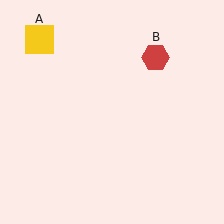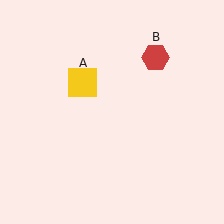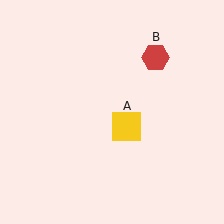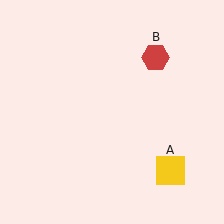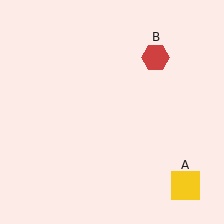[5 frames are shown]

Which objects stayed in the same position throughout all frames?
Red hexagon (object B) remained stationary.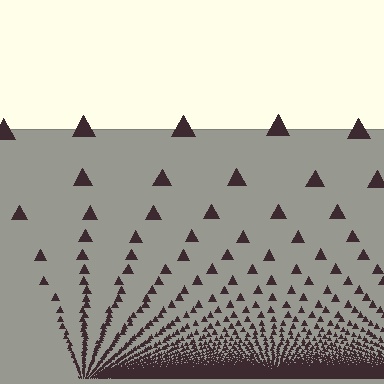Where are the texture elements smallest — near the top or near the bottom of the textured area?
Near the bottom.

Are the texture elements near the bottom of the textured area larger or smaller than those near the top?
Smaller. The gradient is inverted — elements near the bottom are smaller and denser.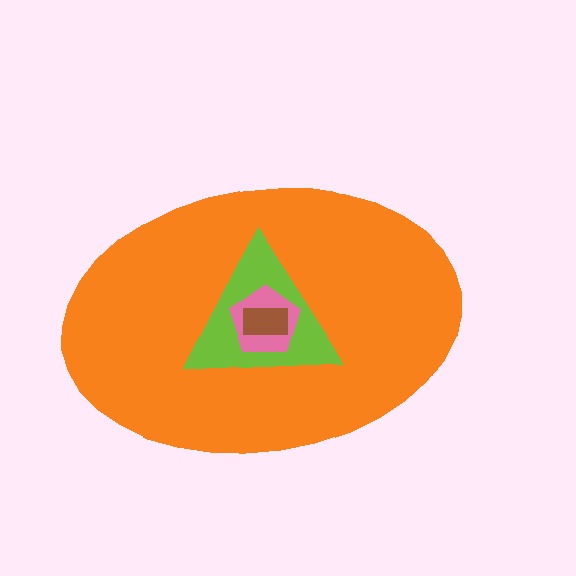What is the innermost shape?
The brown rectangle.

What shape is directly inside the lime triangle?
The pink pentagon.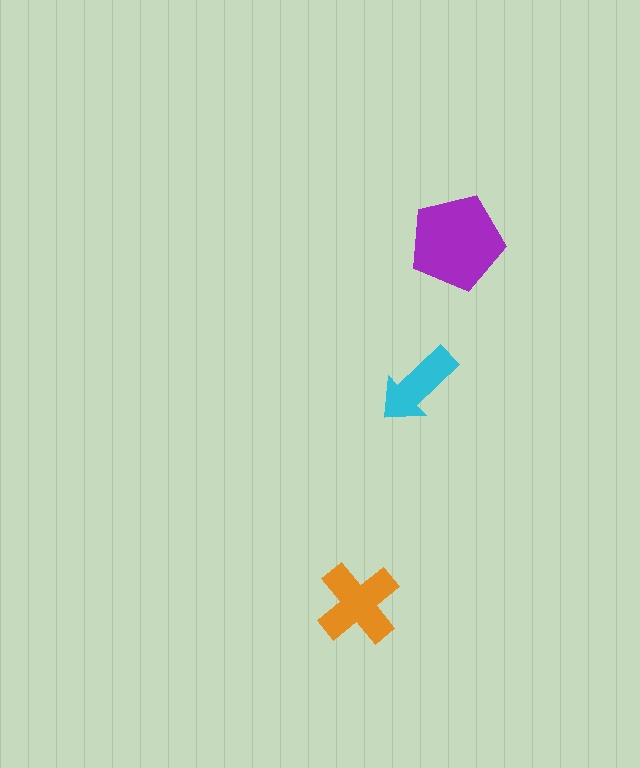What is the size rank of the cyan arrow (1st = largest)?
3rd.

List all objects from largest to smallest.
The purple pentagon, the orange cross, the cyan arrow.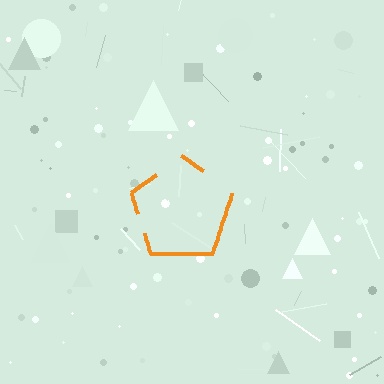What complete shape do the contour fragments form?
The contour fragments form a pentagon.